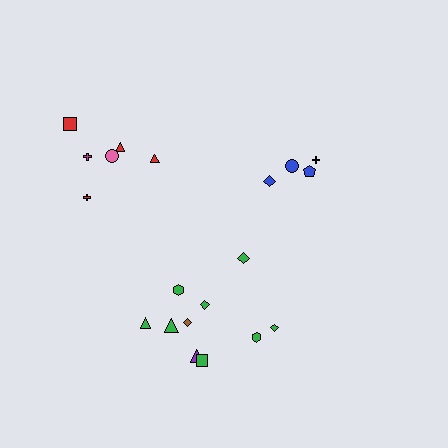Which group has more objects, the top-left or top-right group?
The top-left group.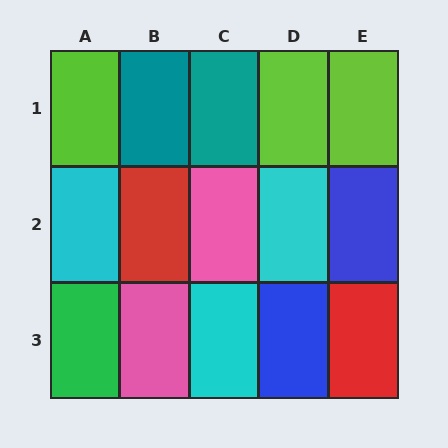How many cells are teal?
2 cells are teal.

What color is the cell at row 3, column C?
Cyan.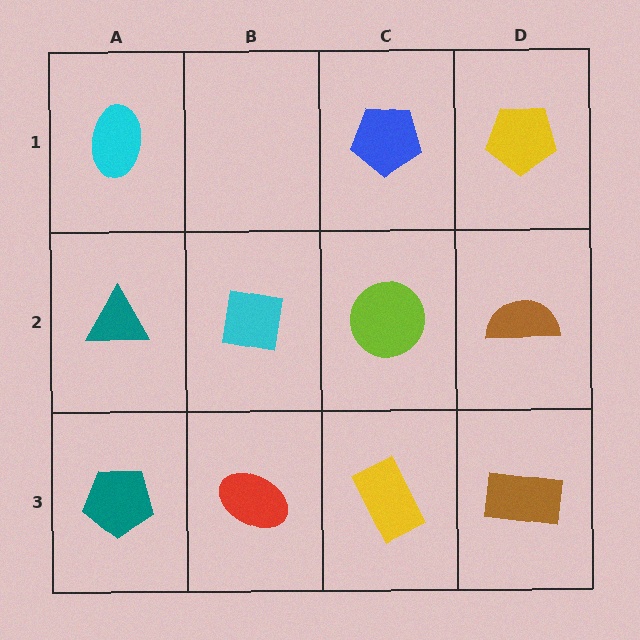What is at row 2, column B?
A cyan square.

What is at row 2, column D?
A brown semicircle.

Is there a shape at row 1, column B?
No, that cell is empty.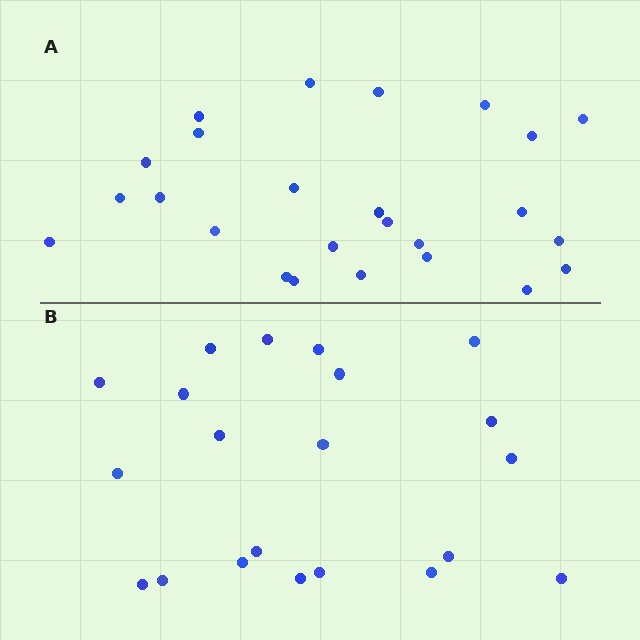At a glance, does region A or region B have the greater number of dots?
Region A (the top region) has more dots.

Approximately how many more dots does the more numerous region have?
Region A has about 4 more dots than region B.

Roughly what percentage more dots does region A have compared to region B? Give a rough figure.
About 20% more.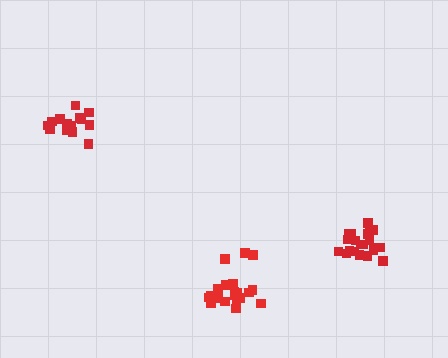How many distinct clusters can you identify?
There are 3 distinct clusters.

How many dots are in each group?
Group 1: 21 dots, Group 2: 21 dots, Group 3: 16 dots (58 total).